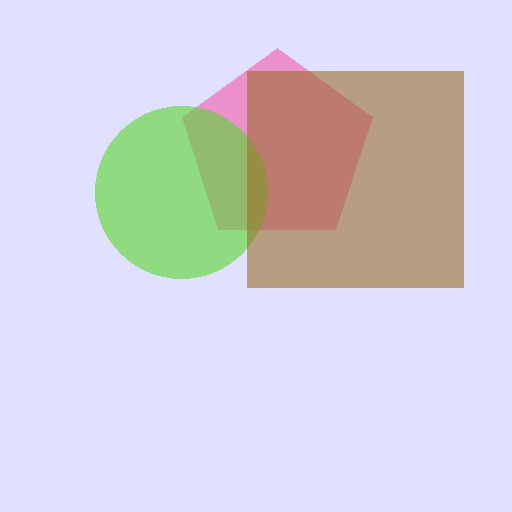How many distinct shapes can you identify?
There are 3 distinct shapes: a pink pentagon, a lime circle, a brown square.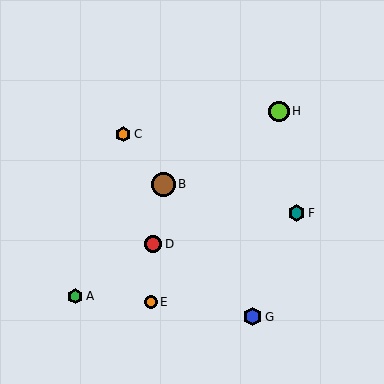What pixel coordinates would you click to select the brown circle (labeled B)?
Click at (163, 184) to select the brown circle B.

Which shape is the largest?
The brown circle (labeled B) is the largest.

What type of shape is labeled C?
Shape C is an orange hexagon.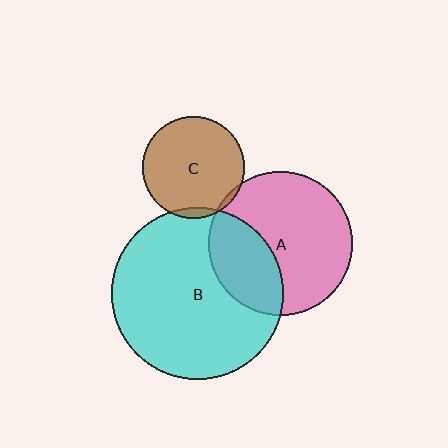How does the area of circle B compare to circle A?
Approximately 1.4 times.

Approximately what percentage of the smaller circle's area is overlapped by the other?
Approximately 5%.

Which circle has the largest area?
Circle B (cyan).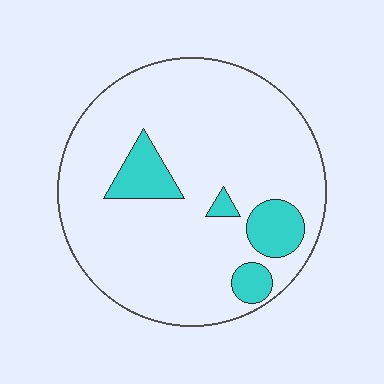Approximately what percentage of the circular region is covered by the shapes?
Approximately 15%.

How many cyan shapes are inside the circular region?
4.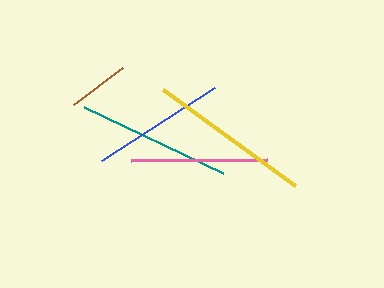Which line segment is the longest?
The yellow line is the longest at approximately 164 pixels.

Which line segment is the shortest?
The brown line is the shortest at approximately 61 pixels.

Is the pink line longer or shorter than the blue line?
The pink line is longer than the blue line.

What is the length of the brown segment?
The brown segment is approximately 61 pixels long.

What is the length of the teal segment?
The teal segment is approximately 154 pixels long.